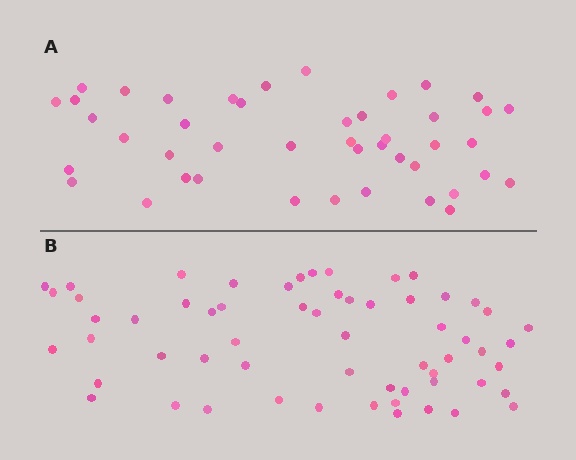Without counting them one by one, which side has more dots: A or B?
Region B (the bottom region) has more dots.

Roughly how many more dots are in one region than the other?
Region B has approximately 15 more dots than region A.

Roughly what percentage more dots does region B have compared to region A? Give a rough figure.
About 35% more.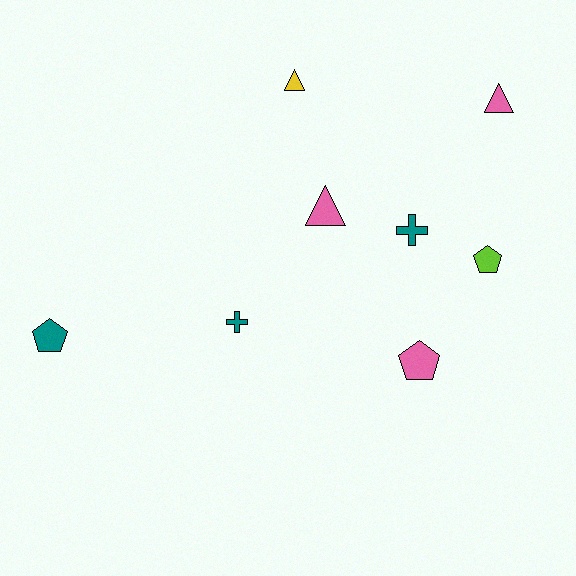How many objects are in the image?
There are 8 objects.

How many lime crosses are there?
There are no lime crosses.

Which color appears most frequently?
Pink, with 3 objects.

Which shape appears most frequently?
Triangle, with 3 objects.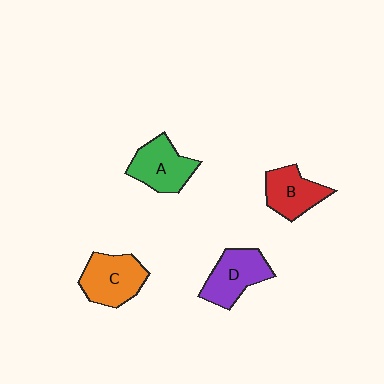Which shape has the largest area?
Shape C (orange).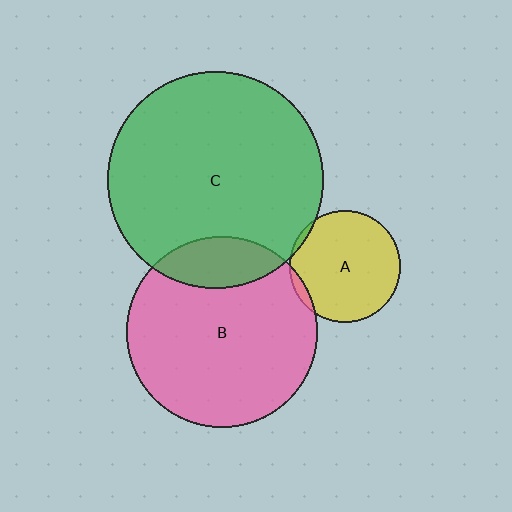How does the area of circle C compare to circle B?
Approximately 1.3 times.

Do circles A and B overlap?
Yes.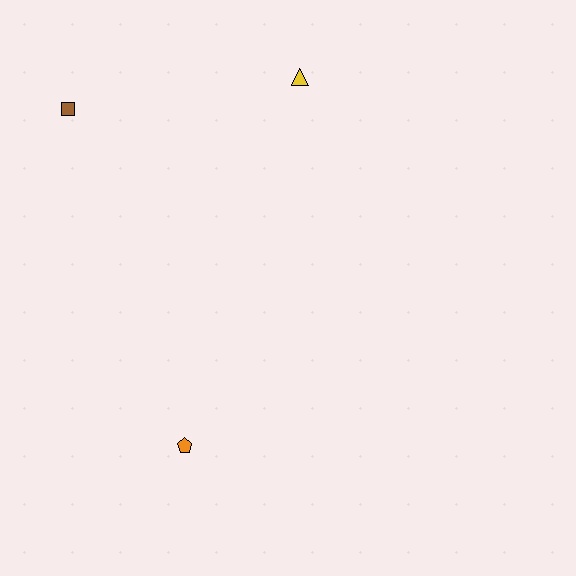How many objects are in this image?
There are 3 objects.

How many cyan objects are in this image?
There are no cyan objects.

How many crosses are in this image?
There are no crosses.